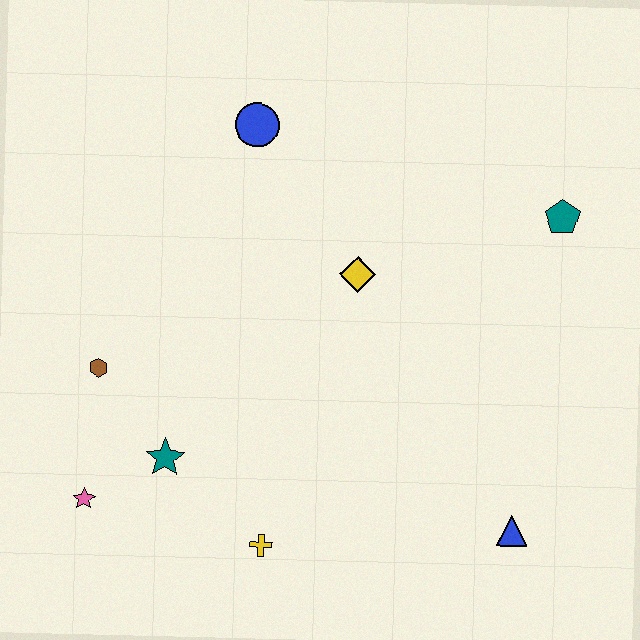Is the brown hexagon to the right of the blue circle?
No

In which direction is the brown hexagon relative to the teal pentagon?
The brown hexagon is to the left of the teal pentagon.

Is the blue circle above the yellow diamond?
Yes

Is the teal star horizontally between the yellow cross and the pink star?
Yes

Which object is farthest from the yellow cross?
The teal pentagon is farthest from the yellow cross.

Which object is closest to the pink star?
The teal star is closest to the pink star.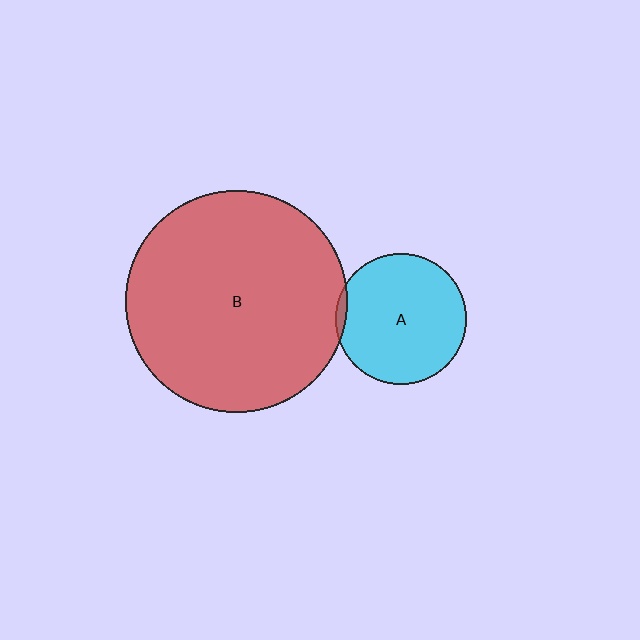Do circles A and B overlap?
Yes.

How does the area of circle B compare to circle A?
Approximately 2.9 times.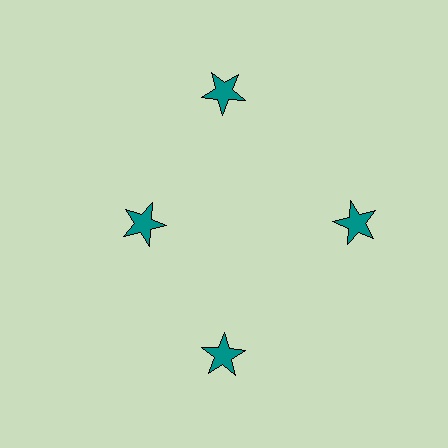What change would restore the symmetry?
The symmetry would be restored by moving it outward, back onto the ring so that all 4 stars sit at equal angles and equal distance from the center.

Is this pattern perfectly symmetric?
No. The 4 teal stars are arranged in a ring, but one element near the 9 o'clock position is pulled inward toward the center, breaking the 4-fold rotational symmetry.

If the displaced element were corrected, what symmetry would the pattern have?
It would have 4-fold rotational symmetry — the pattern would map onto itself every 90 degrees.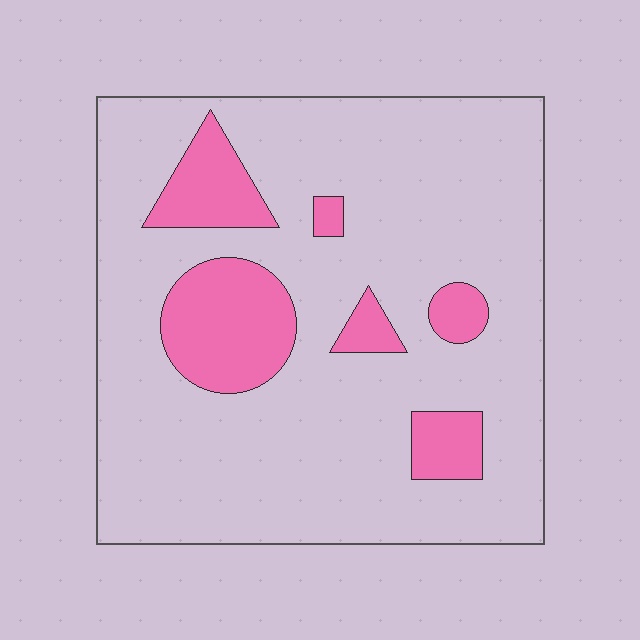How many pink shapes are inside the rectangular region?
6.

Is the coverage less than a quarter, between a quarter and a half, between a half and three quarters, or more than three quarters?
Less than a quarter.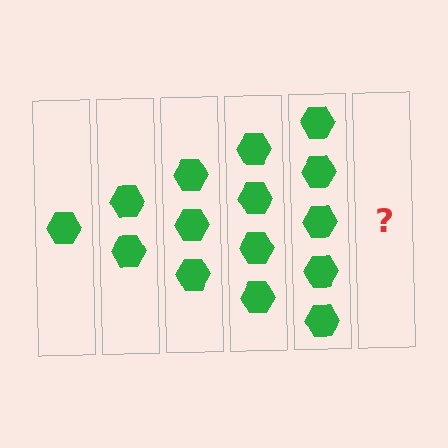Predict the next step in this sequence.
The next step is 6 hexagons.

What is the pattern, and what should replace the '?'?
The pattern is that each step adds one more hexagon. The '?' should be 6 hexagons.